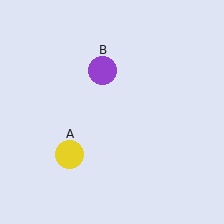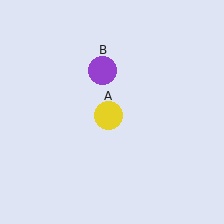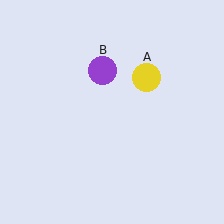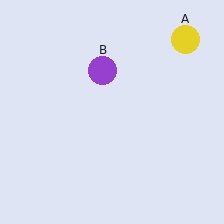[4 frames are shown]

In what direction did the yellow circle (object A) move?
The yellow circle (object A) moved up and to the right.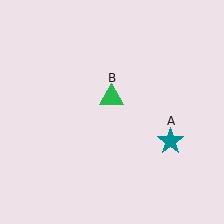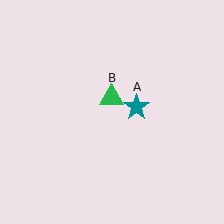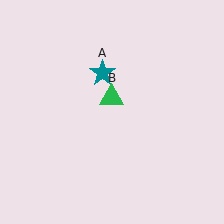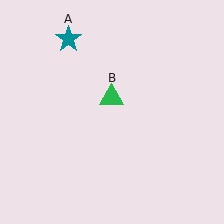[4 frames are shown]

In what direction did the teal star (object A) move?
The teal star (object A) moved up and to the left.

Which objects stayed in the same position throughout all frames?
Green triangle (object B) remained stationary.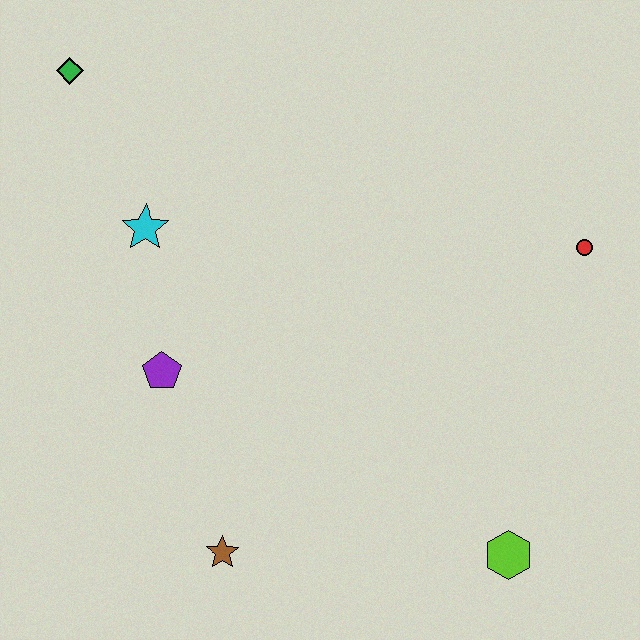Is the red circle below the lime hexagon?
No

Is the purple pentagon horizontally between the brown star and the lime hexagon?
No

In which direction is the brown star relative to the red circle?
The brown star is to the left of the red circle.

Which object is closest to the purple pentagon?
The cyan star is closest to the purple pentagon.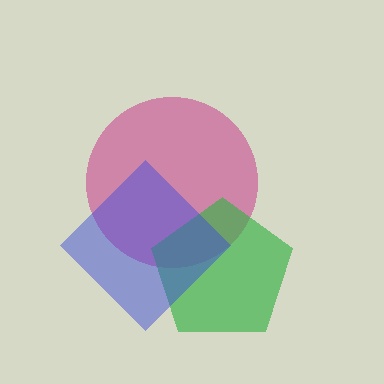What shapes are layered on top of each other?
The layered shapes are: a magenta circle, a green pentagon, a blue diamond.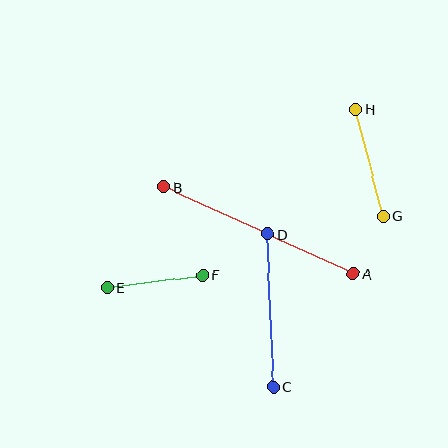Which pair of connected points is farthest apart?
Points A and B are farthest apart.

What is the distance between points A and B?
The distance is approximately 208 pixels.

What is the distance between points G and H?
The distance is approximately 109 pixels.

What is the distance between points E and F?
The distance is approximately 96 pixels.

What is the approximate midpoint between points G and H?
The midpoint is at approximately (370, 163) pixels.